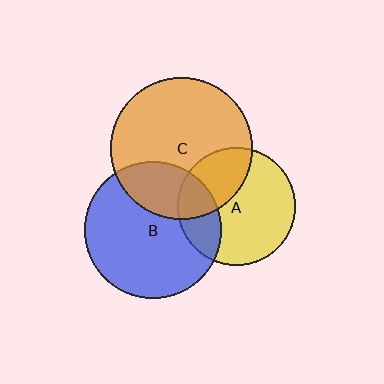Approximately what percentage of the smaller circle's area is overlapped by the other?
Approximately 25%.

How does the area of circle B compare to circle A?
Approximately 1.3 times.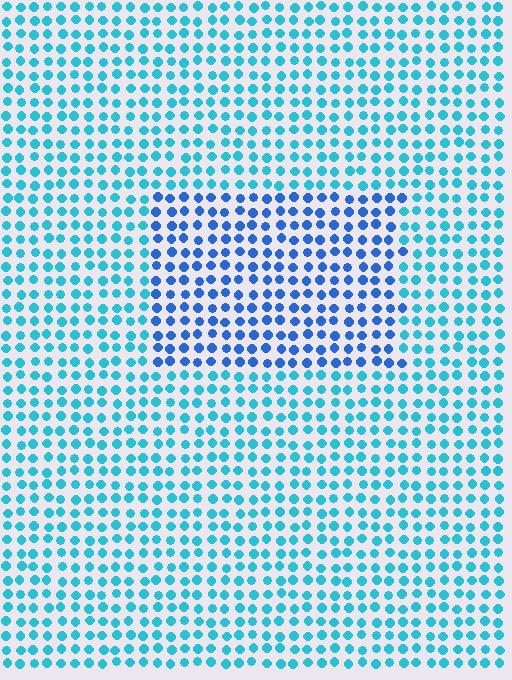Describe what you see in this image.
The image is filled with small cyan elements in a uniform arrangement. A rectangle-shaped region is visible where the elements are tinted to a slightly different hue, forming a subtle color boundary.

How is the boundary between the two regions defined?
The boundary is defined purely by a slight shift in hue (about 32 degrees). Spacing, size, and orientation are identical on both sides.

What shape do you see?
I see a rectangle.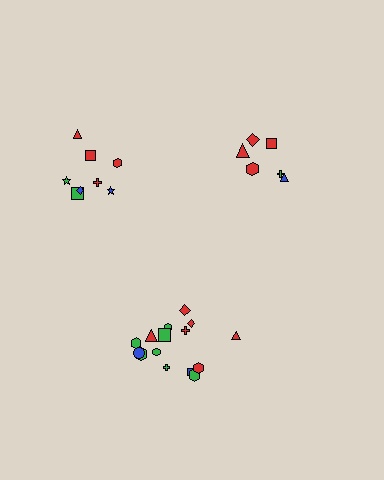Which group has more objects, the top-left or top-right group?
The top-left group.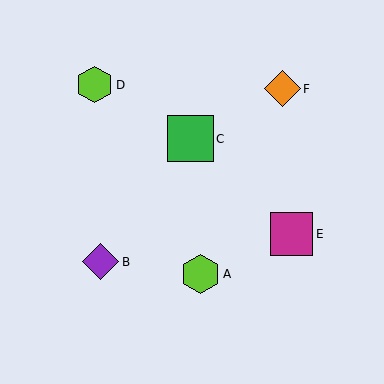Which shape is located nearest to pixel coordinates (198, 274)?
The lime hexagon (labeled A) at (200, 274) is nearest to that location.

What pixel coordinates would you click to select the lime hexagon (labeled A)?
Click at (200, 274) to select the lime hexagon A.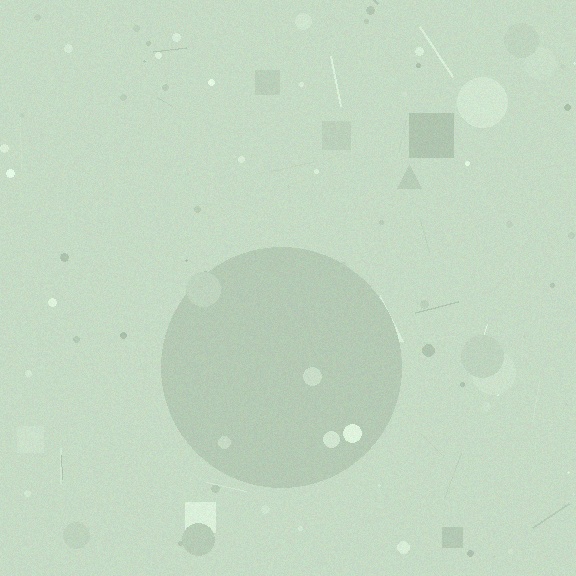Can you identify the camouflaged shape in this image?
The camouflaged shape is a circle.